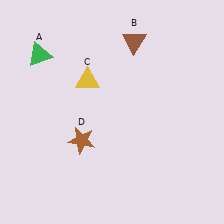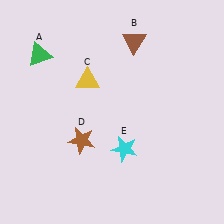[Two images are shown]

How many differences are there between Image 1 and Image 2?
There is 1 difference between the two images.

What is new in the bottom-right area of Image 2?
A cyan star (E) was added in the bottom-right area of Image 2.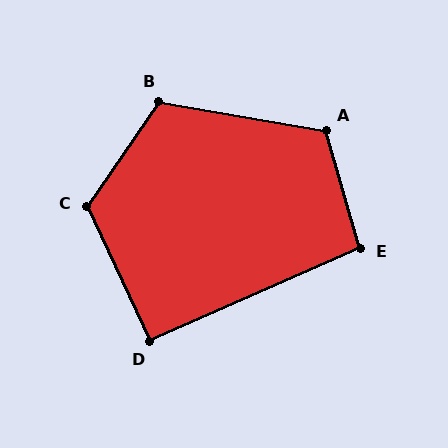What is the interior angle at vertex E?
Approximately 98 degrees (obtuse).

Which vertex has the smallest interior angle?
D, at approximately 91 degrees.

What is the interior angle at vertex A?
Approximately 116 degrees (obtuse).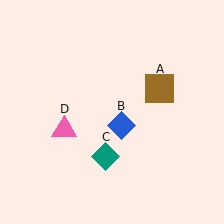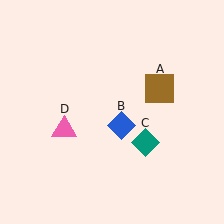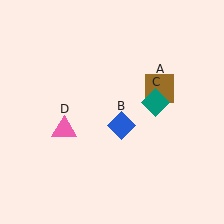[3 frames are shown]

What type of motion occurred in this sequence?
The teal diamond (object C) rotated counterclockwise around the center of the scene.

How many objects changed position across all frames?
1 object changed position: teal diamond (object C).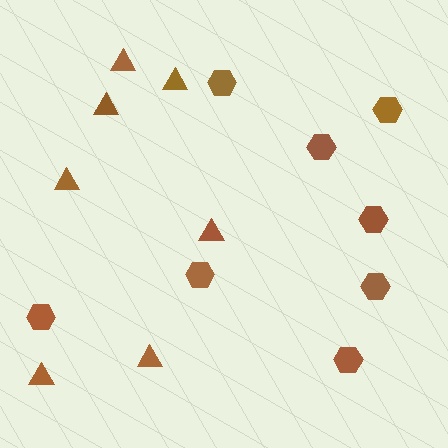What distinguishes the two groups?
There are 2 groups: one group of hexagons (8) and one group of triangles (7).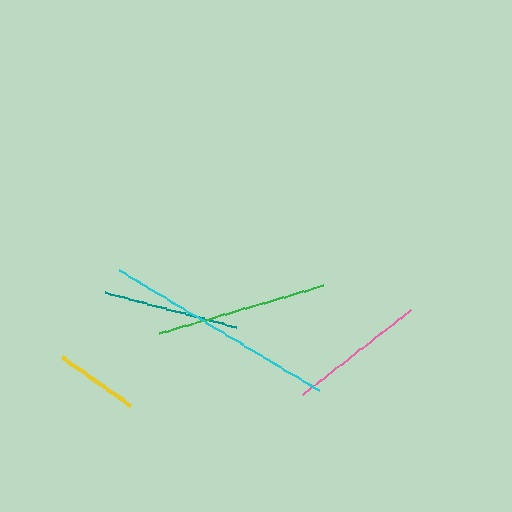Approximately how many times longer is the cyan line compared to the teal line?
The cyan line is approximately 1.7 times the length of the teal line.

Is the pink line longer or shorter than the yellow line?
The pink line is longer than the yellow line.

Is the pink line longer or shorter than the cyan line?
The cyan line is longer than the pink line.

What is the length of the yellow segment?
The yellow segment is approximately 85 pixels long.